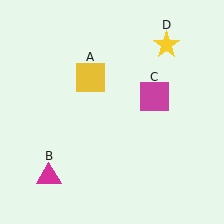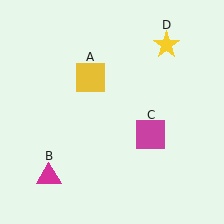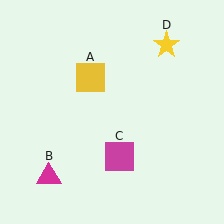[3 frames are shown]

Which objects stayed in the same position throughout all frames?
Yellow square (object A) and magenta triangle (object B) and yellow star (object D) remained stationary.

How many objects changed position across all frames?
1 object changed position: magenta square (object C).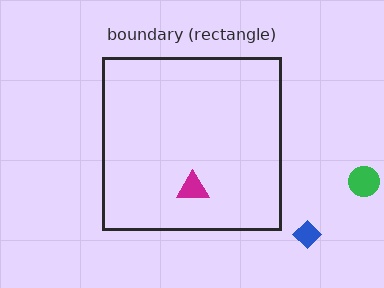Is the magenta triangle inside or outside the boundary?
Inside.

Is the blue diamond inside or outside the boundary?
Outside.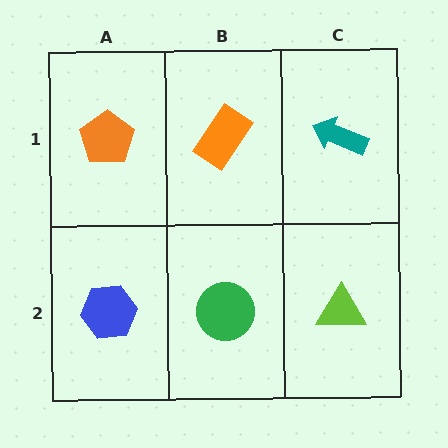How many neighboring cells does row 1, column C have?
2.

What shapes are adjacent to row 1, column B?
A green circle (row 2, column B), an orange pentagon (row 1, column A), a teal arrow (row 1, column C).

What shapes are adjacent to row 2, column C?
A teal arrow (row 1, column C), a green circle (row 2, column B).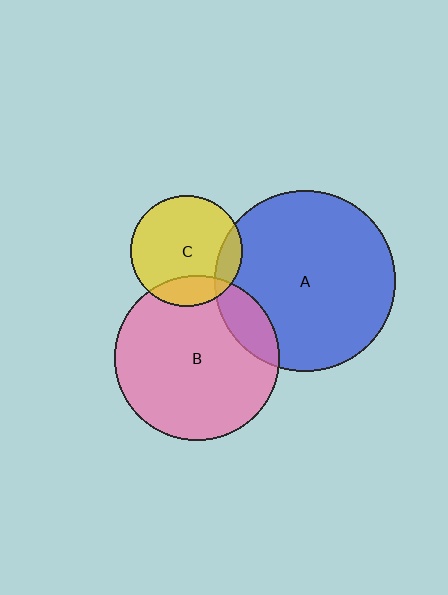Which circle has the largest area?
Circle A (blue).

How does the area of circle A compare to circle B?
Approximately 1.2 times.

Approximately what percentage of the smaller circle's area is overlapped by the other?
Approximately 15%.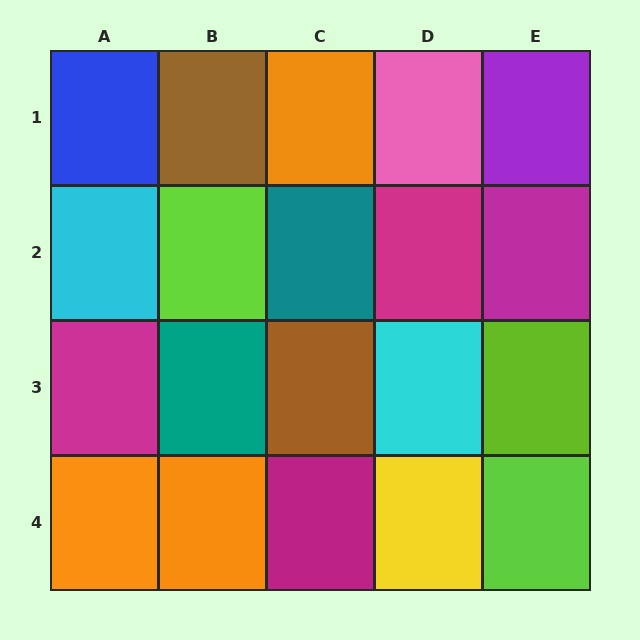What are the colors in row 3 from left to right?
Magenta, teal, brown, cyan, lime.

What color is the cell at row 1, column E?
Purple.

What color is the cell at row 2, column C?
Teal.